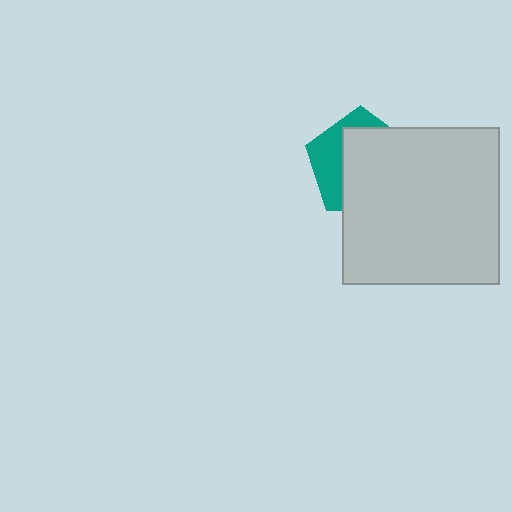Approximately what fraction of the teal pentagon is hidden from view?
Roughly 65% of the teal pentagon is hidden behind the light gray square.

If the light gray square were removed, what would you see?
You would see the complete teal pentagon.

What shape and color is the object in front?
The object in front is a light gray square.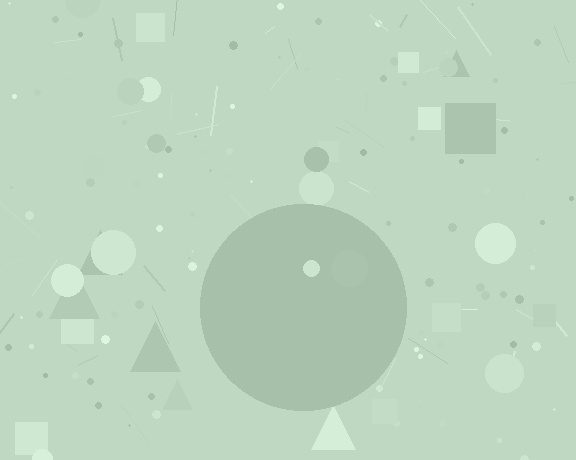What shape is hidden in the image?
A circle is hidden in the image.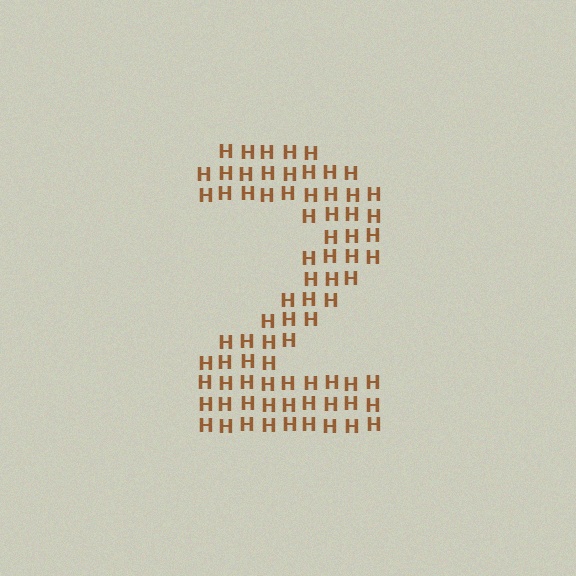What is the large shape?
The large shape is the digit 2.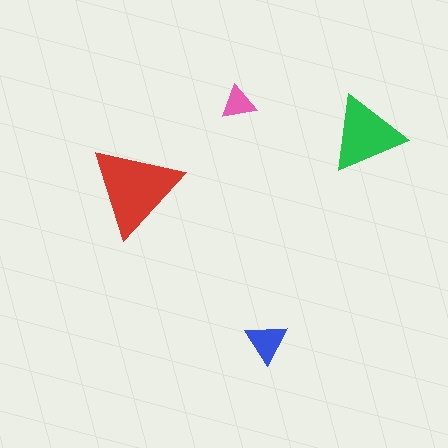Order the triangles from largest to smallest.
the red one, the green one, the blue one, the pink one.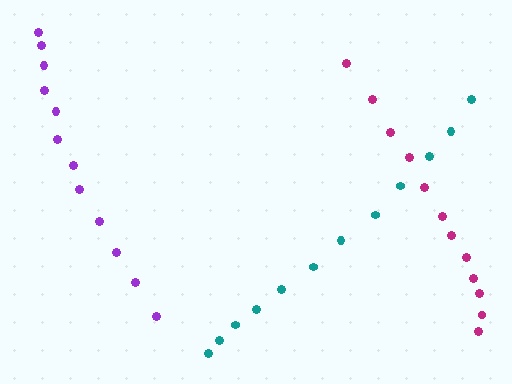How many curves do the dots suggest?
There are 3 distinct paths.